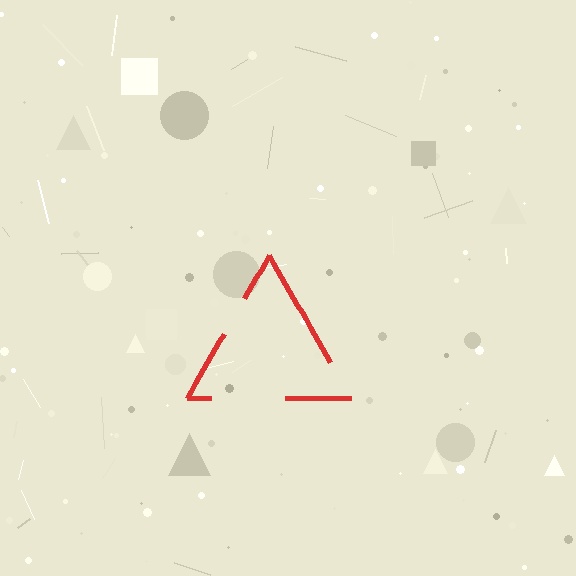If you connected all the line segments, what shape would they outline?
They would outline a triangle.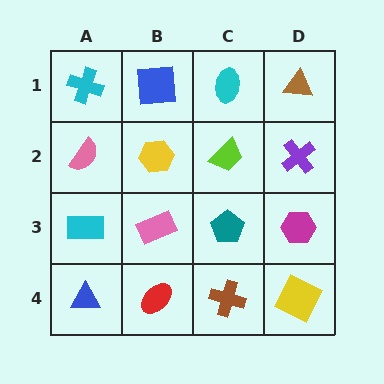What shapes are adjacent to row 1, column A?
A pink semicircle (row 2, column A), a blue square (row 1, column B).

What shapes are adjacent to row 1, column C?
A lime trapezoid (row 2, column C), a blue square (row 1, column B), a brown triangle (row 1, column D).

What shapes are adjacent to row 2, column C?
A cyan ellipse (row 1, column C), a teal pentagon (row 3, column C), a yellow hexagon (row 2, column B), a purple cross (row 2, column D).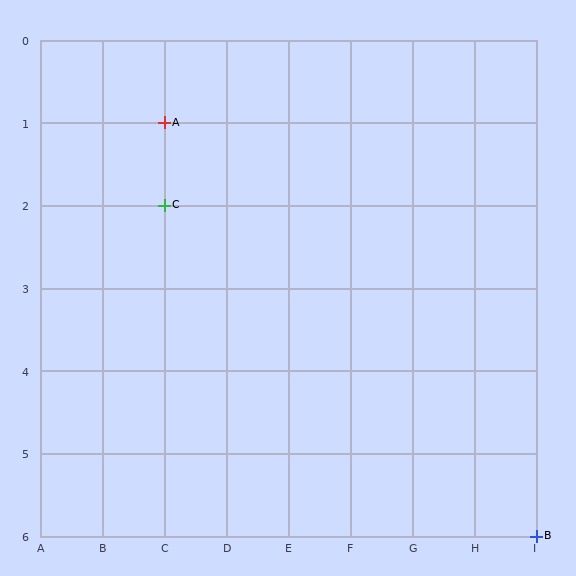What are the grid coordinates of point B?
Point B is at grid coordinates (I, 6).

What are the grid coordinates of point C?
Point C is at grid coordinates (C, 2).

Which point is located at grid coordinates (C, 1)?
Point A is at (C, 1).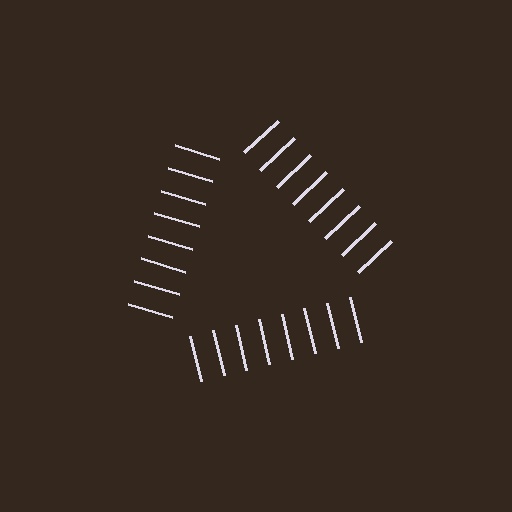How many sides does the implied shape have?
3 sides — the line-ends trace a triangle.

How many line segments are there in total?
24 — 8 along each of the 3 edges.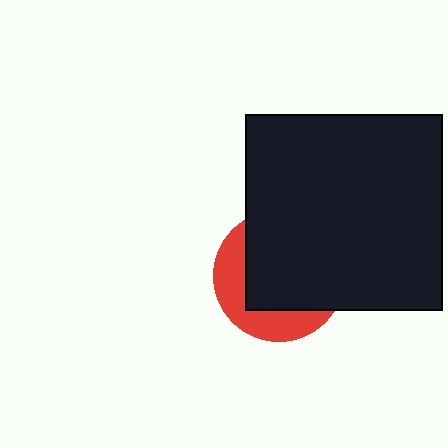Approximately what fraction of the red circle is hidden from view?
Roughly 66% of the red circle is hidden behind the black square.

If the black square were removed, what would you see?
You would see the complete red circle.